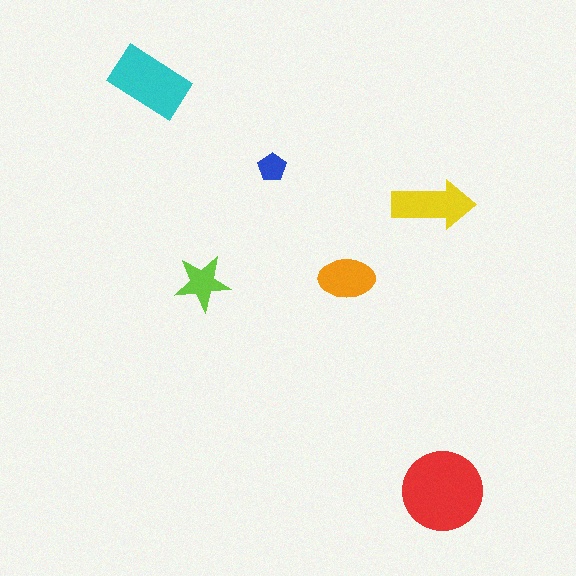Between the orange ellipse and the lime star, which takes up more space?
The orange ellipse.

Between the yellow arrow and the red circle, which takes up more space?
The red circle.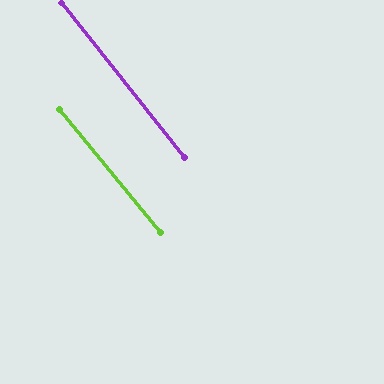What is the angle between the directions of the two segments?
Approximately 1 degree.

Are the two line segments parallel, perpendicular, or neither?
Parallel — their directions differ by only 1.1°.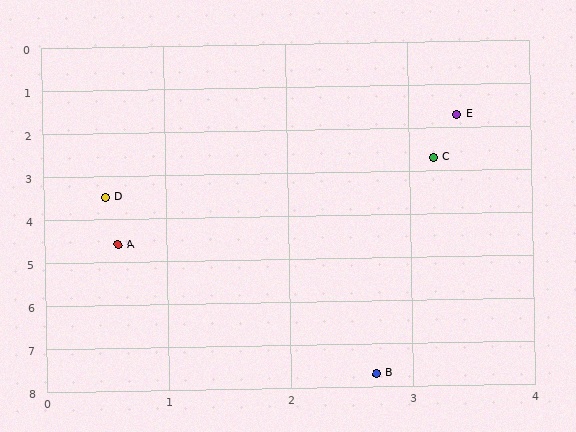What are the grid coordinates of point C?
Point C is at approximately (3.2, 2.7).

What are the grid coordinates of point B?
Point B is at approximately (2.7, 7.7).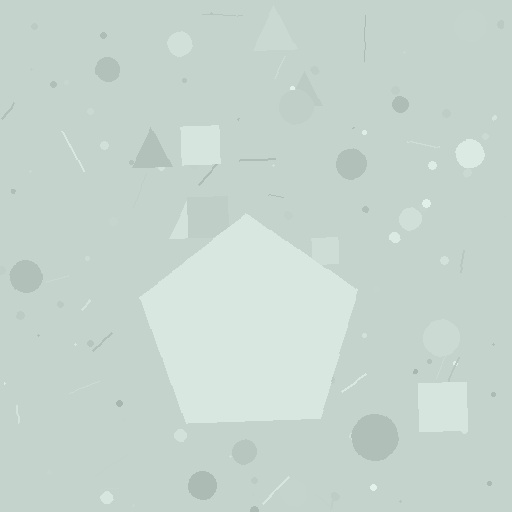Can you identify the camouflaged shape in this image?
The camouflaged shape is a pentagon.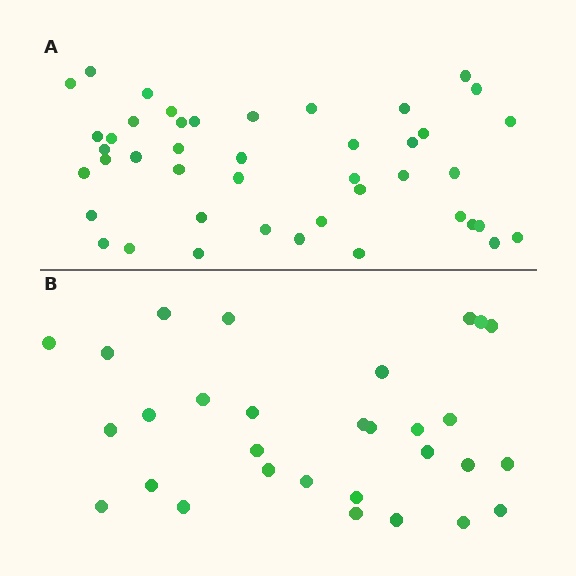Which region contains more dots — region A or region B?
Region A (the top region) has more dots.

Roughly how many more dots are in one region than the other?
Region A has approximately 15 more dots than region B.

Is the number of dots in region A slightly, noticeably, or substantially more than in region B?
Region A has substantially more. The ratio is roughly 1.5 to 1.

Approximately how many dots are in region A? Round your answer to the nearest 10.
About 40 dots. (The exact count is 44, which rounds to 40.)